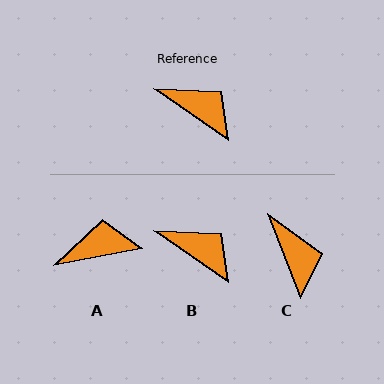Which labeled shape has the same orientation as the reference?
B.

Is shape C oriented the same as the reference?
No, it is off by about 34 degrees.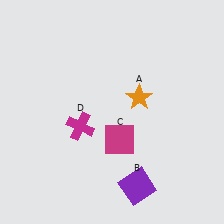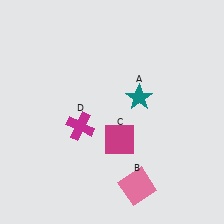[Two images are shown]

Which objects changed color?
A changed from orange to teal. B changed from purple to pink.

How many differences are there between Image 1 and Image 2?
There are 2 differences between the two images.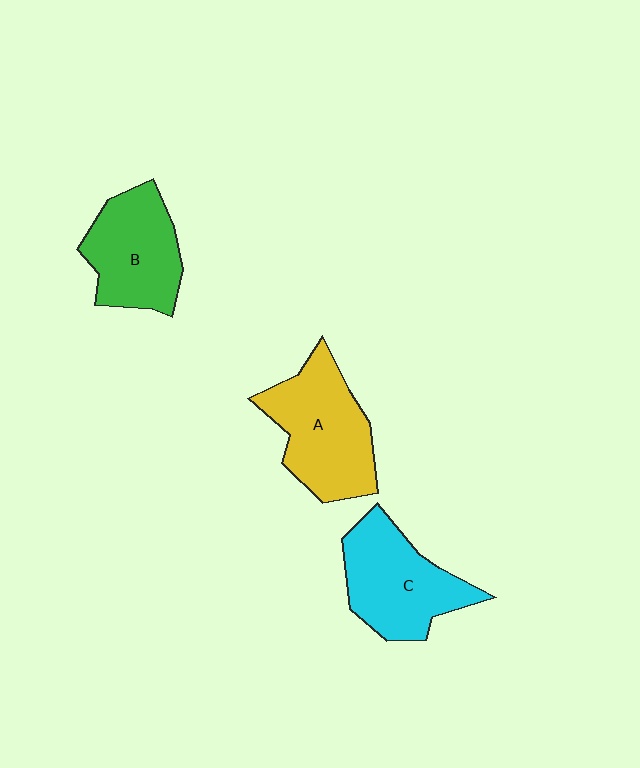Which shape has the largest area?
Shape A (yellow).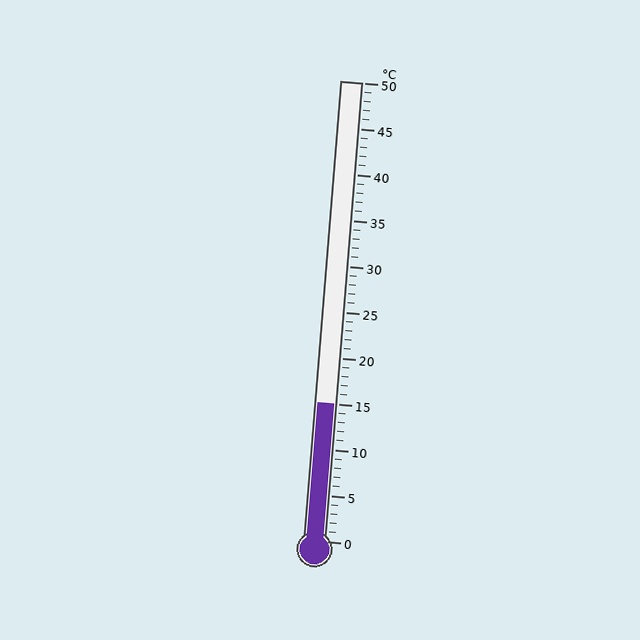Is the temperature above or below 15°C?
The temperature is at 15°C.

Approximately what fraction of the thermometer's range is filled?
The thermometer is filled to approximately 30% of its range.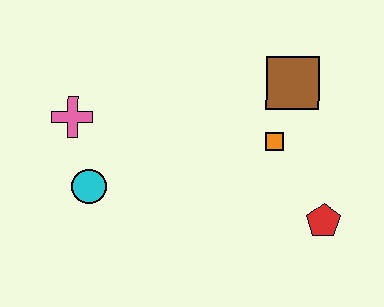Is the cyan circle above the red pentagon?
Yes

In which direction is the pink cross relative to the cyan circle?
The pink cross is above the cyan circle.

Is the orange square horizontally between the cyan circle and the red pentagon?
Yes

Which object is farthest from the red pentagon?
The pink cross is farthest from the red pentagon.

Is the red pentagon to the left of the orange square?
No